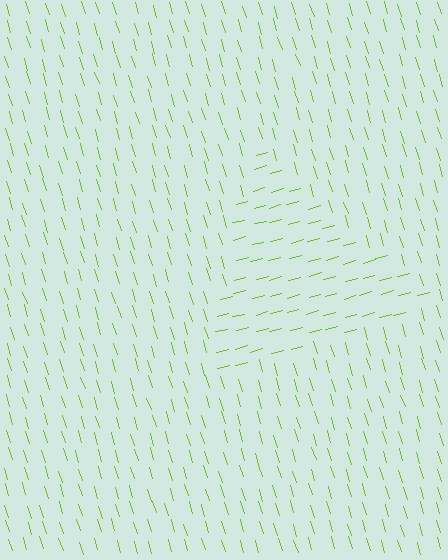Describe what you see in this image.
The image is filled with small lime line segments. A triangle region in the image has lines oriented differently from the surrounding lines, creating a visible texture boundary.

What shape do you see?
I see a triangle.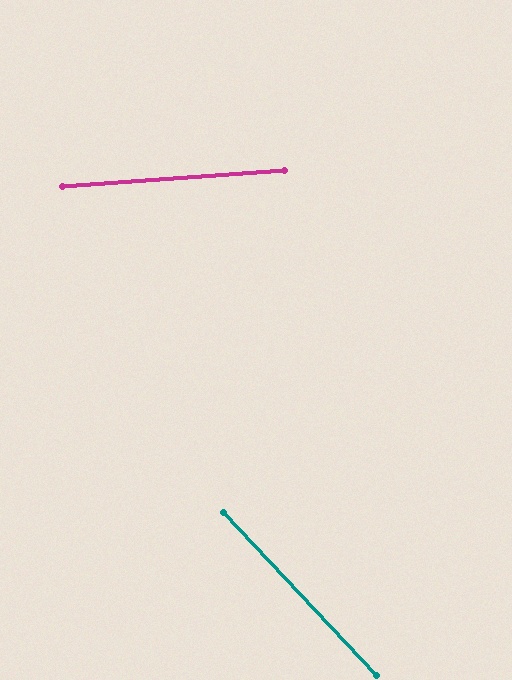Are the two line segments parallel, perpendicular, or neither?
Neither parallel nor perpendicular — they differ by about 51°.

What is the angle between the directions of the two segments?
Approximately 51 degrees.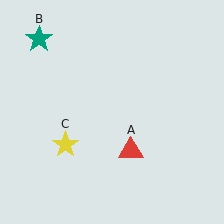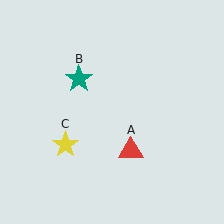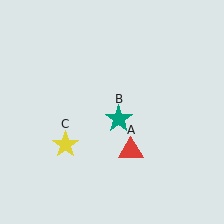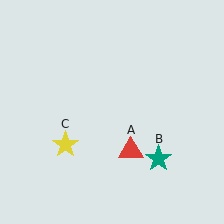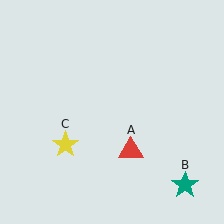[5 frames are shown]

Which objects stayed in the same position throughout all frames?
Red triangle (object A) and yellow star (object C) remained stationary.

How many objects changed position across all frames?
1 object changed position: teal star (object B).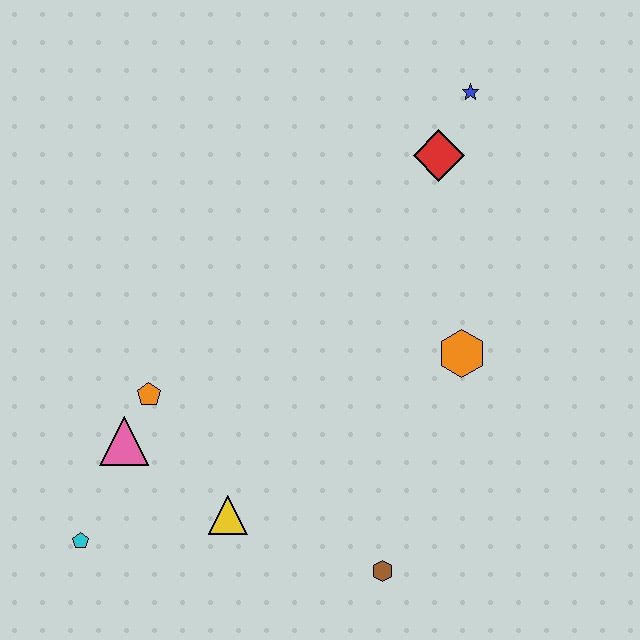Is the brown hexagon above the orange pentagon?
No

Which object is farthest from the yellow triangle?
The blue star is farthest from the yellow triangle.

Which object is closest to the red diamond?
The blue star is closest to the red diamond.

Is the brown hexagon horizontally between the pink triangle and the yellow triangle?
No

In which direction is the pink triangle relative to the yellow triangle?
The pink triangle is to the left of the yellow triangle.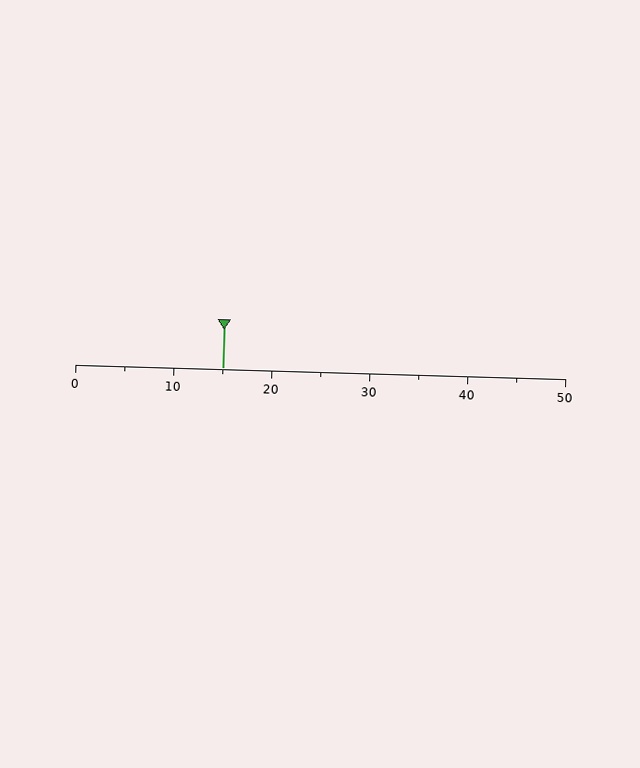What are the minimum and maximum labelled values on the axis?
The axis runs from 0 to 50.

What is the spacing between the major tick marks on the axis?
The major ticks are spaced 10 apart.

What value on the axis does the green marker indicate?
The marker indicates approximately 15.